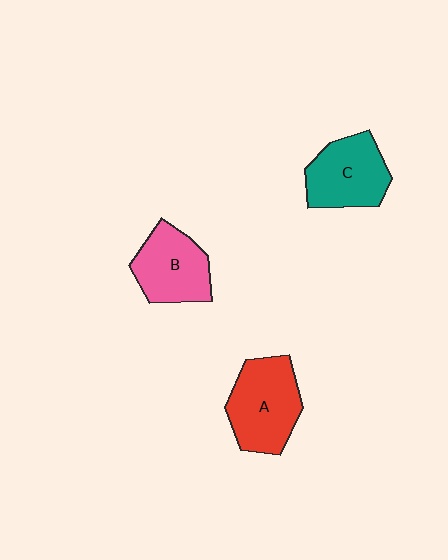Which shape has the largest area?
Shape A (red).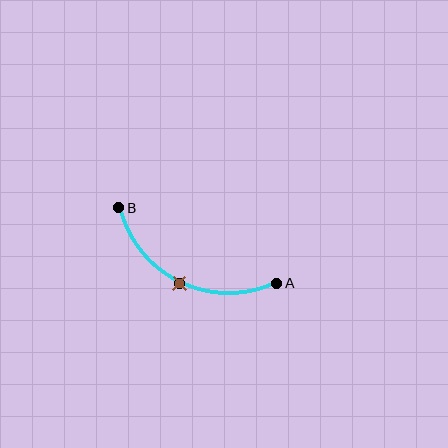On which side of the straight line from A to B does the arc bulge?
The arc bulges below the straight line connecting A and B.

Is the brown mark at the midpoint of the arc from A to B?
Yes. The brown mark lies on the arc at equal arc-length from both A and B — it is the arc midpoint.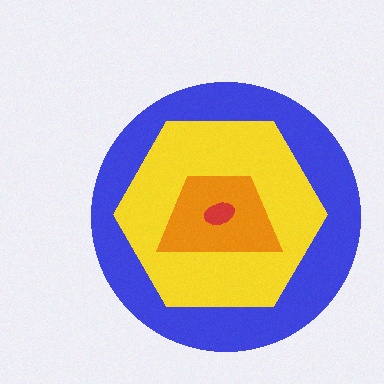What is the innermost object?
The red ellipse.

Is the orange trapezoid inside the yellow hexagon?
Yes.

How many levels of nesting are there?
4.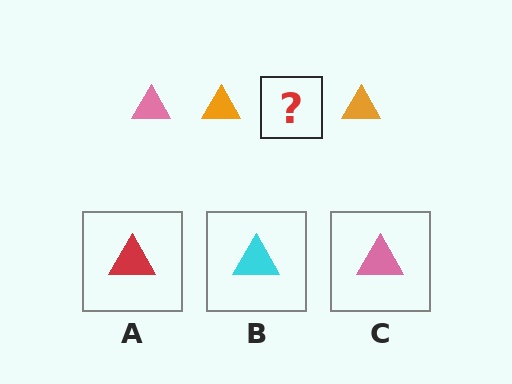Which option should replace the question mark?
Option C.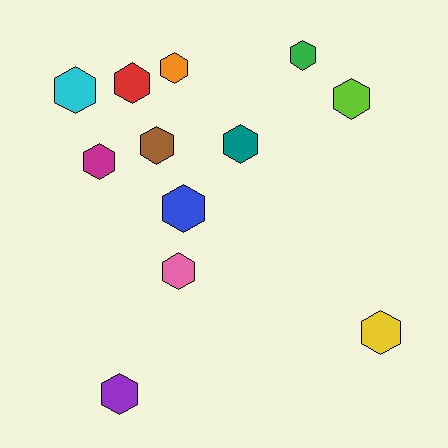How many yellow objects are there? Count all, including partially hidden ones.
There is 1 yellow object.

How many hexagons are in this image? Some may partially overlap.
There are 12 hexagons.